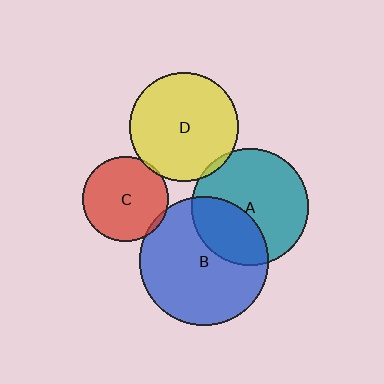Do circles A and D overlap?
Yes.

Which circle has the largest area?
Circle B (blue).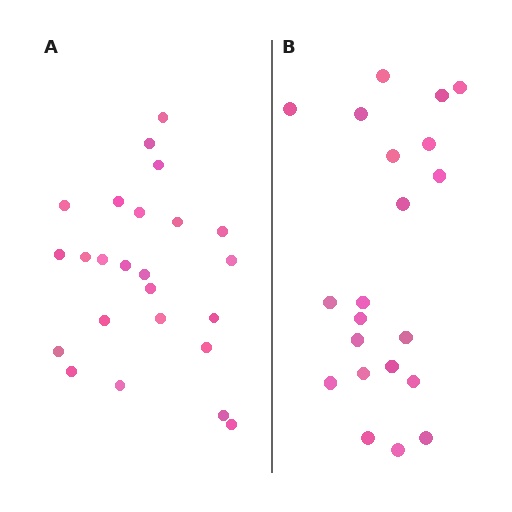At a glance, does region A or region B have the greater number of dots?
Region A (the left region) has more dots.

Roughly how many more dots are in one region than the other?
Region A has just a few more — roughly 2 or 3 more dots than region B.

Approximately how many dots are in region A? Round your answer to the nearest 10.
About 20 dots. (The exact count is 24, which rounds to 20.)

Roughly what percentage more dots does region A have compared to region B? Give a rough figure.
About 15% more.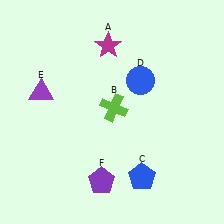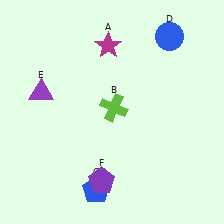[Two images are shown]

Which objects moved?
The objects that moved are: the blue pentagon (C), the blue circle (D).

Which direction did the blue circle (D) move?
The blue circle (D) moved up.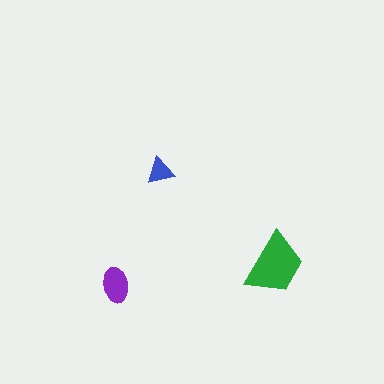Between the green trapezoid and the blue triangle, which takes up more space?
The green trapezoid.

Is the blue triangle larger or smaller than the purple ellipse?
Smaller.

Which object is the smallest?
The blue triangle.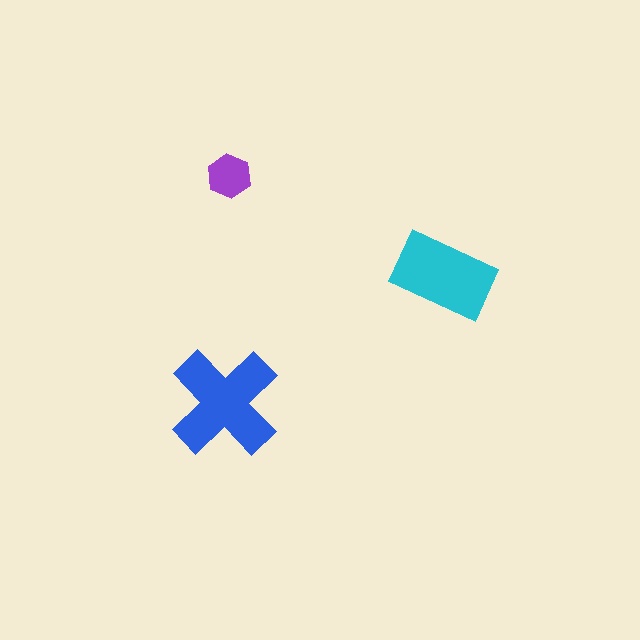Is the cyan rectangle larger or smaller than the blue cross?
Smaller.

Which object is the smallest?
The purple hexagon.